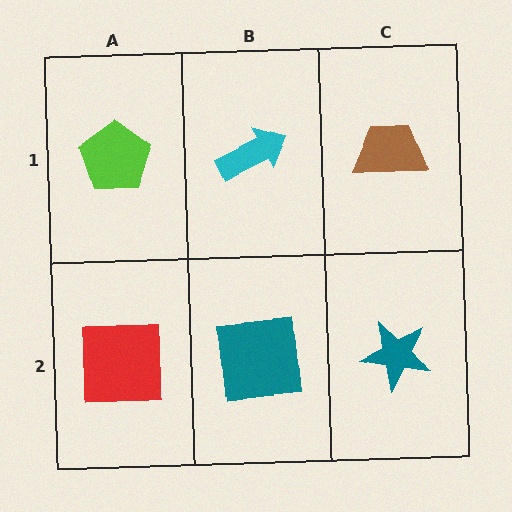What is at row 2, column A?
A red square.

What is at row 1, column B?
A cyan arrow.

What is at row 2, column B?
A teal square.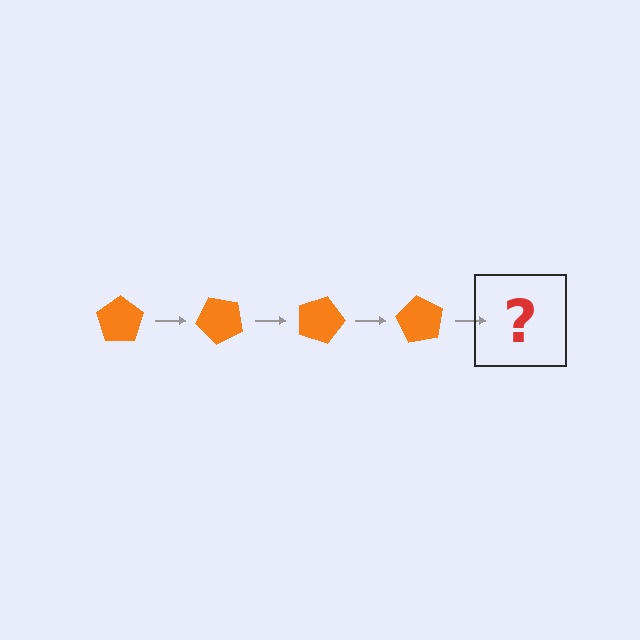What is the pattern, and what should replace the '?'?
The pattern is that the pentagon rotates 45 degrees each step. The '?' should be an orange pentagon rotated 180 degrees.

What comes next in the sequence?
The next element should be an orange pentagon rotated 180 degrees.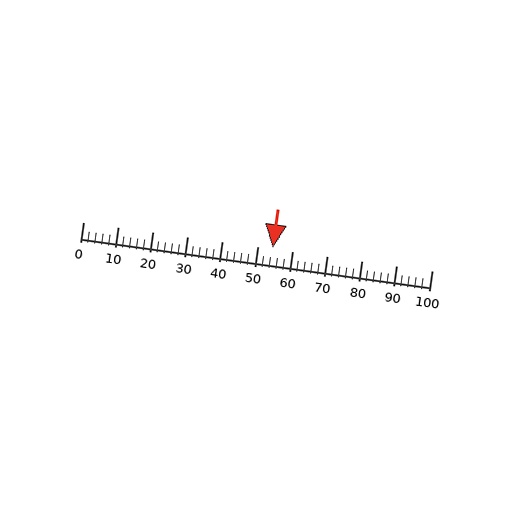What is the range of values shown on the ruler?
The ruler shows values from 0 to 100.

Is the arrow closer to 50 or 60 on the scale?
The arrow is closer to 50.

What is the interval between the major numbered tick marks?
The major tick marks are spaced 10 units apart.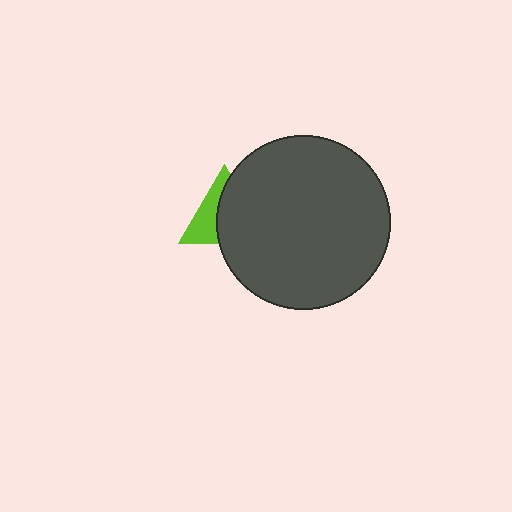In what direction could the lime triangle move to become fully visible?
The lime triangle could move left. That would shift it out from behind the dark gray circle entirely.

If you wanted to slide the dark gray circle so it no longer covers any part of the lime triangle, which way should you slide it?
Slide it right — that is the most direct way to separate the two shapes.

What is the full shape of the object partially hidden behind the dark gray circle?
The partially hidden object is a lime triangle.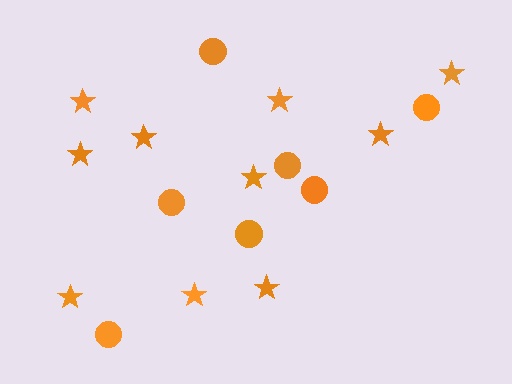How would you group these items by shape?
There are 2 groups: one group of circles (7) and one group of stars (10).